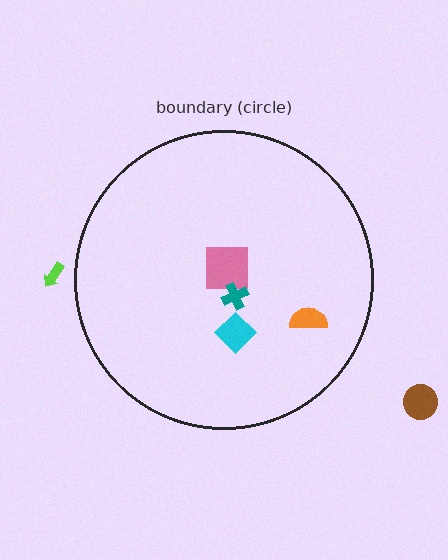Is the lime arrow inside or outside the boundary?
Outside.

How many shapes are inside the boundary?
4 inside, 2 outside.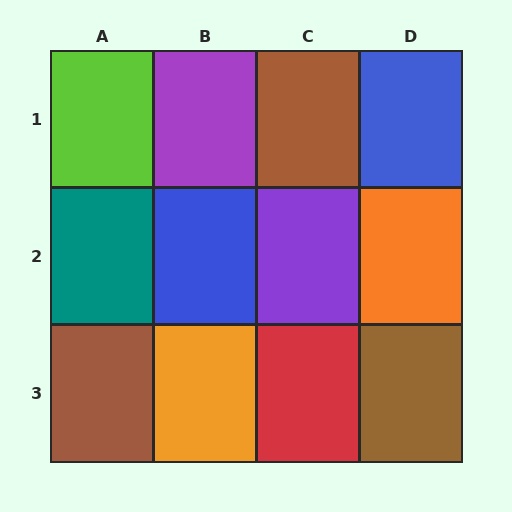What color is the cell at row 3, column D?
Brown.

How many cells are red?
1 cell is red.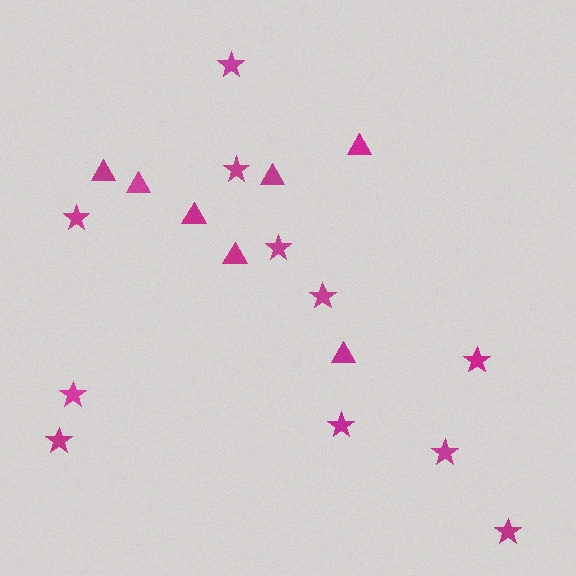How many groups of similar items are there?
There are 2 groups: one group of triangles (7) and one group of stars (11).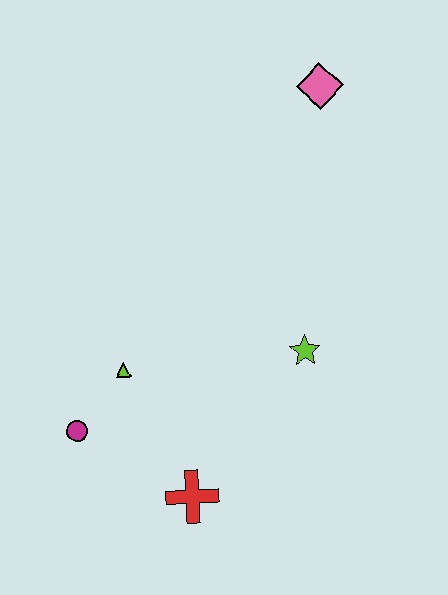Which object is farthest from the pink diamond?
The red cross is farthest from the pink diamond.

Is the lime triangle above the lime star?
No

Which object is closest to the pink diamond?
The lime star is closest to the pink diamond.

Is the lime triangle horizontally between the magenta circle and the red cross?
Yes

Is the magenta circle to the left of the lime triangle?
Yes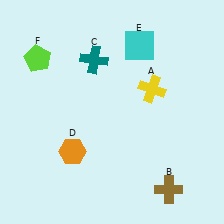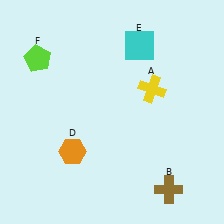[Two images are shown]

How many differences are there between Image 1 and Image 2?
There is 1 difference between the two images.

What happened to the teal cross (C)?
The teal cross (C) was removed in Image 2. It was in the top-left area of Image 1.